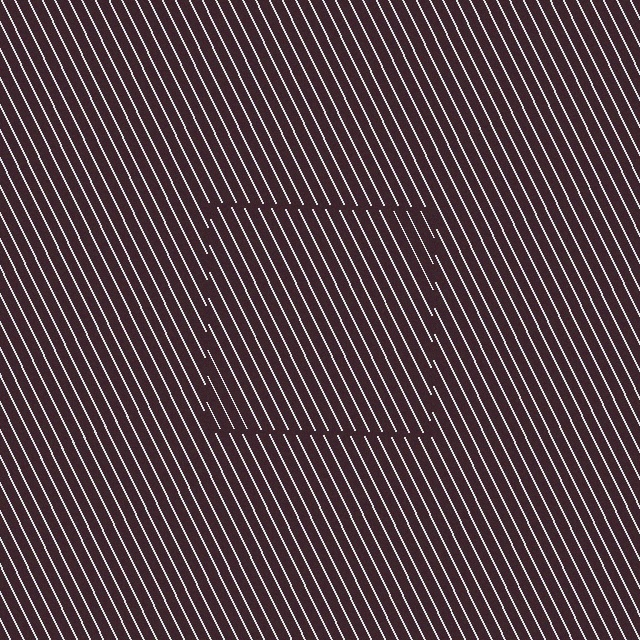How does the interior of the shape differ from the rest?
The interior of the shape contains the same grating, shifted by half a period — the contour is defined by the phase discontinuity where line-ends from the inner and outer gratings abut.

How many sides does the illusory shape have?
4 sides — the line-ends trace a square.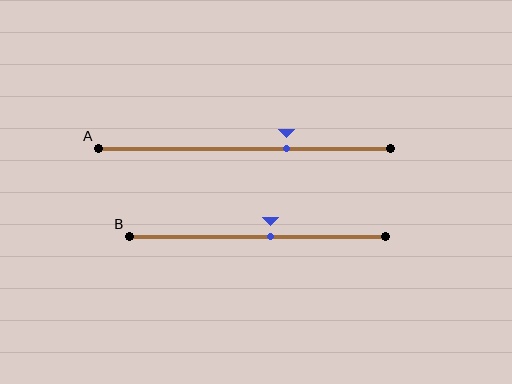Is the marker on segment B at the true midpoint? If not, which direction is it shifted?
No, the marker on segment B is shifted to the right by about 5% of the segment length.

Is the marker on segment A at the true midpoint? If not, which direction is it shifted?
No, the marker on segment A is shifted to the right by about 14% of the segment length.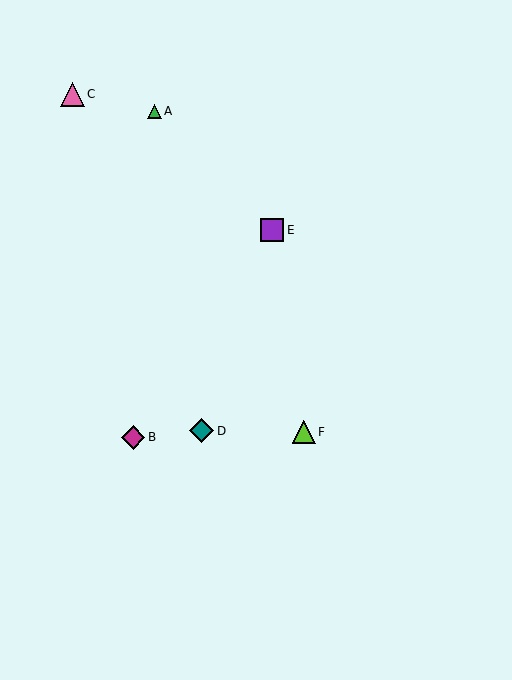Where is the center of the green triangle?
The center of the green triangle is at (154, 111).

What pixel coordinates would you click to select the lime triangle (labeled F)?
Click at (304, 432) to select the lime triangle F.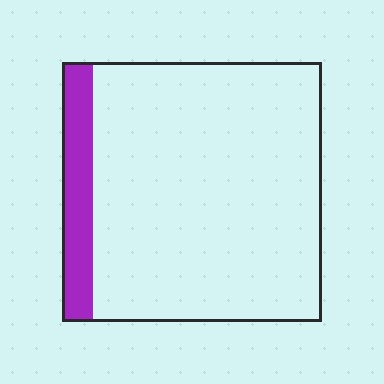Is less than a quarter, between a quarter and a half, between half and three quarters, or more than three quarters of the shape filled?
Less than a quarter.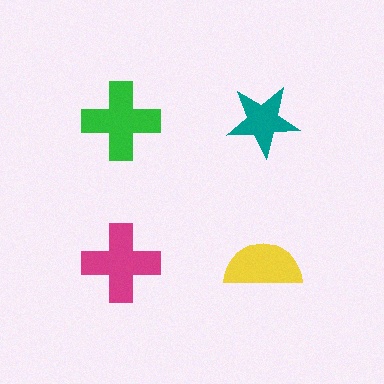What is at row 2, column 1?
A magenta cross.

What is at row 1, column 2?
A teal star.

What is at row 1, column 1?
A green cross.